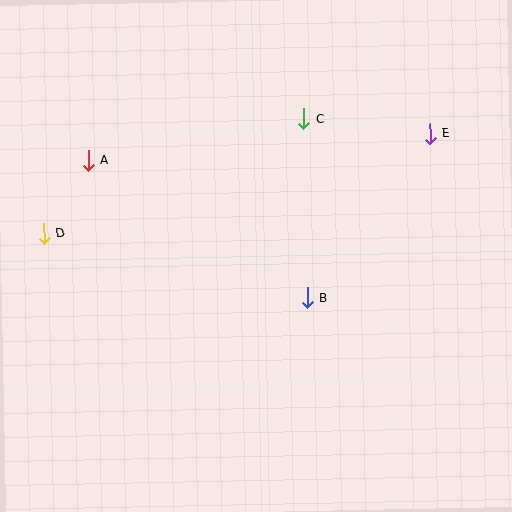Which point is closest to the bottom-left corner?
Point D is closest to the bottom-left corner.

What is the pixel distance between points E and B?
The distance between E and B is 205 pixels.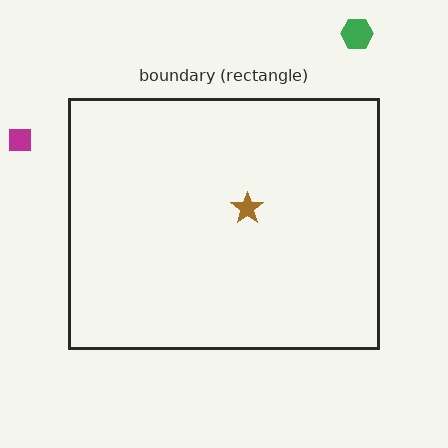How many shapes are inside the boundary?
1 inside, 2 outside.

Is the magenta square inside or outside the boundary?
Outside.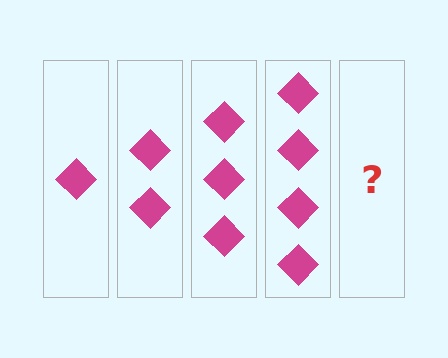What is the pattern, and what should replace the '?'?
The pattern is that each step adds one more diamond. The '?' should be 5 diamonds.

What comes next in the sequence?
The next element should be 5 diamonds.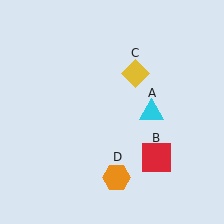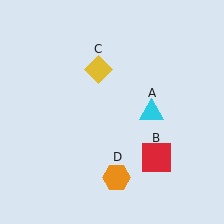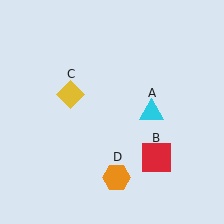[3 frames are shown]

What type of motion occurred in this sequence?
The yellow diamond (object C) rotated counterclockwise around the center of the scene.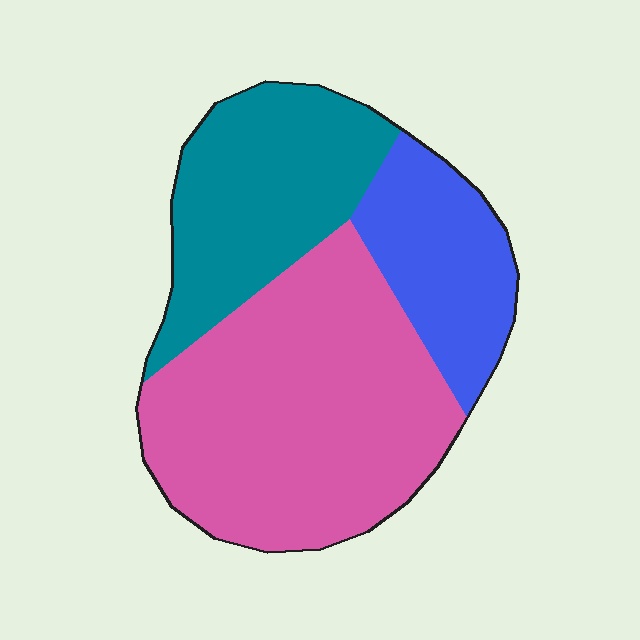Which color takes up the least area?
Blue, at roughly 20%.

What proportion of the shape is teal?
Teal takes up between a sixth and a third of the shape.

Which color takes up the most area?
Pink, at roughly 50%.